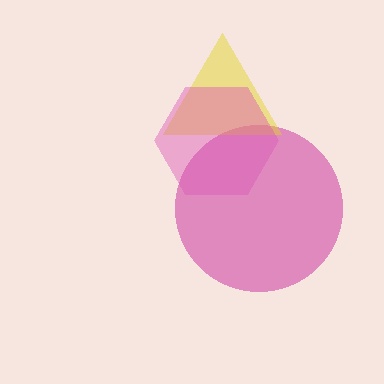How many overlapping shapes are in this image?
There are 3 overlapping shapes in the image.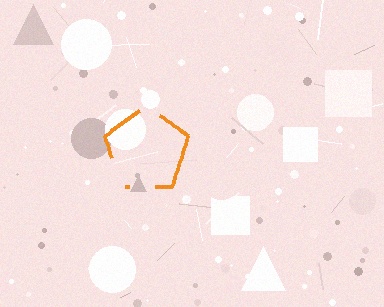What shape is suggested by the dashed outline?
The dashed outline suggests a pentagon.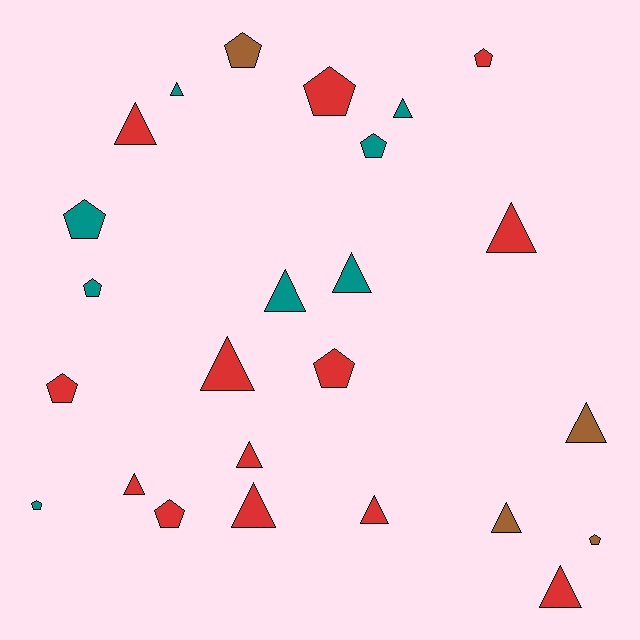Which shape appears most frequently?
Triangle, with 14 objects.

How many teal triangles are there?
There are 4 teal triangles.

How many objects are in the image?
There are 25 objects.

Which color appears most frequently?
Red, with 13 objects.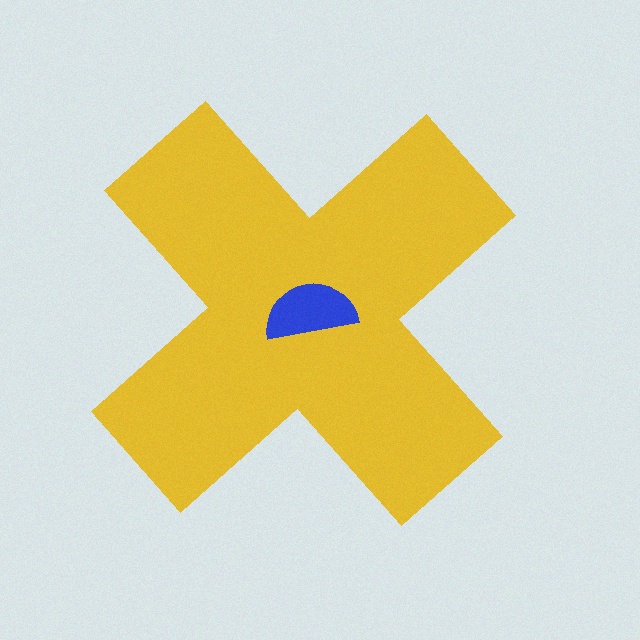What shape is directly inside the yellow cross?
The blue semicircle.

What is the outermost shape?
The yellow cross.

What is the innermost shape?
The blue semicircle.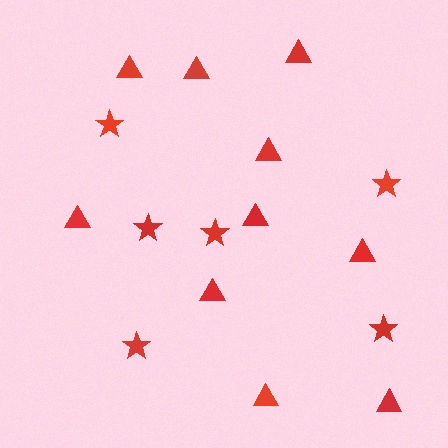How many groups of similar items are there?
There are 2 groups: one group of stars (6) and one group of triangles (10).